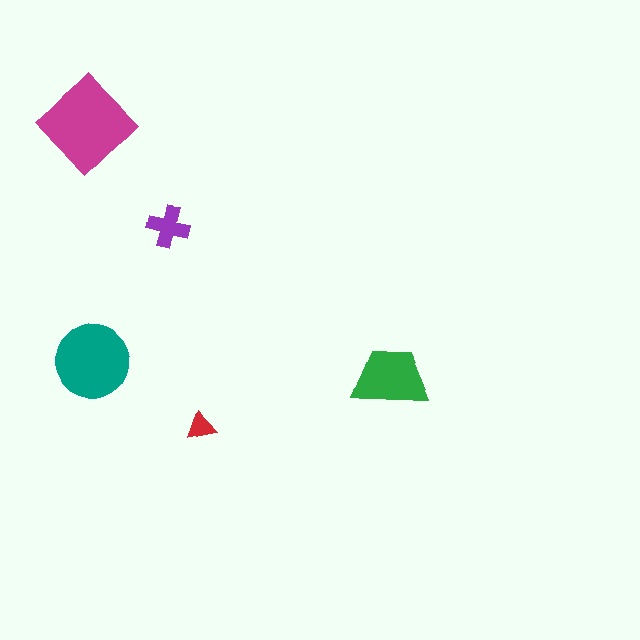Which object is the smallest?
The red triangle.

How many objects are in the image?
There are 5 objects in the image.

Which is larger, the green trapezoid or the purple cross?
The green trapezoid.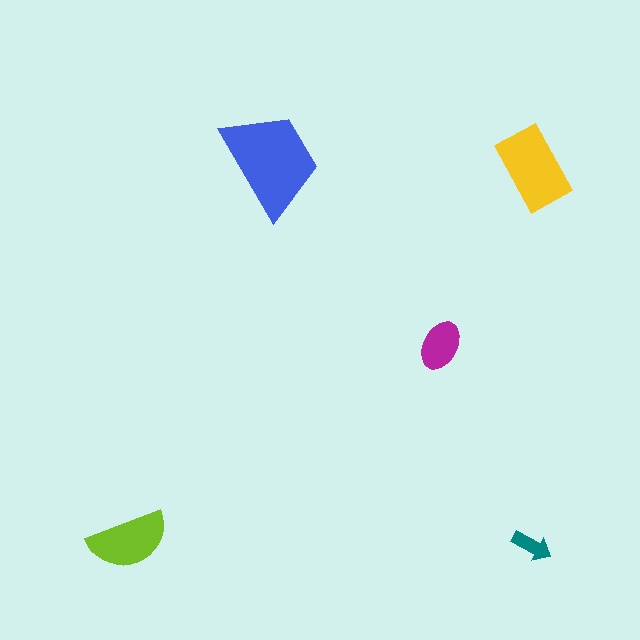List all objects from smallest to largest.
The teal arrow, the magenta ellipse, the lime semicircle, the yellow rectangle, the blue trapezoid.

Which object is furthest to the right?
The yellow rectangle is rightmost.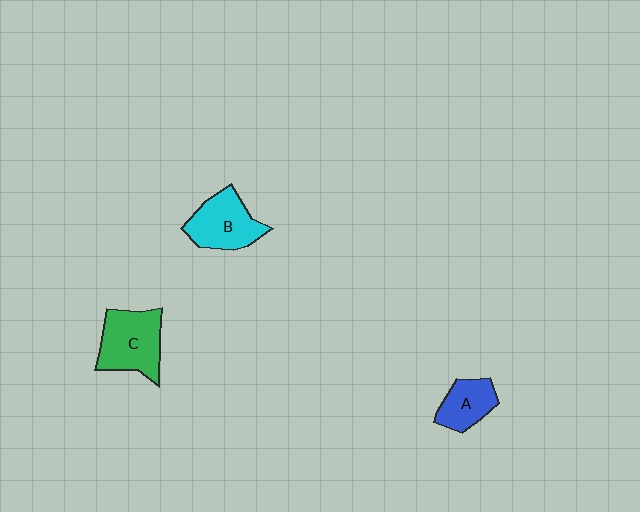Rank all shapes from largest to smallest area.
From largest to smallest: C (green), B (cyan), A (blue).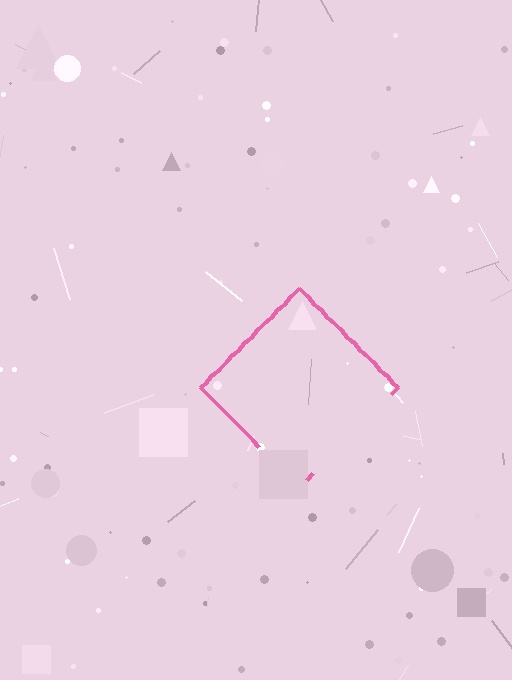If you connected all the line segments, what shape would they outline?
They would outline a diamond.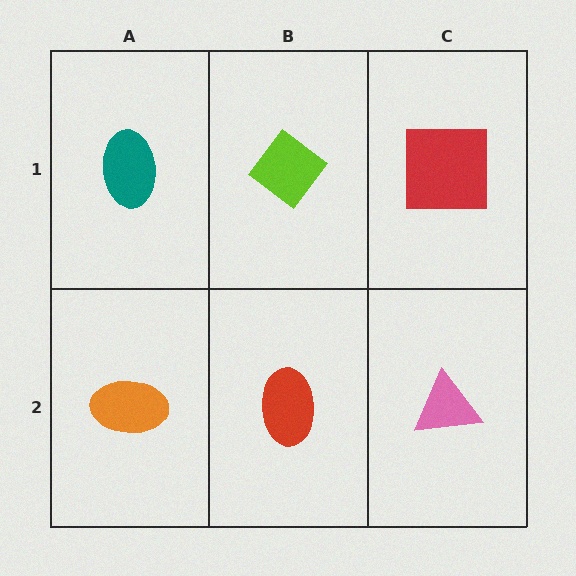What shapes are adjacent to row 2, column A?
A teal ellipse (row 1, column A), a red ellipse (row 2, column B).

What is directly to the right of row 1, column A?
A lime diamond.